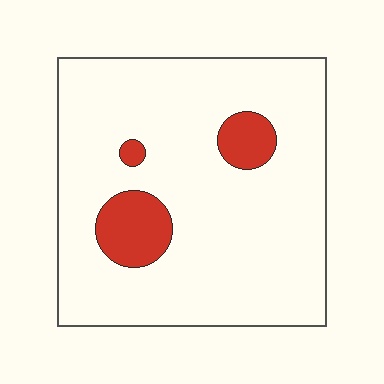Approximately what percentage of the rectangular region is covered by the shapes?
Approximately 10%.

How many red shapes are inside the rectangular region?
3.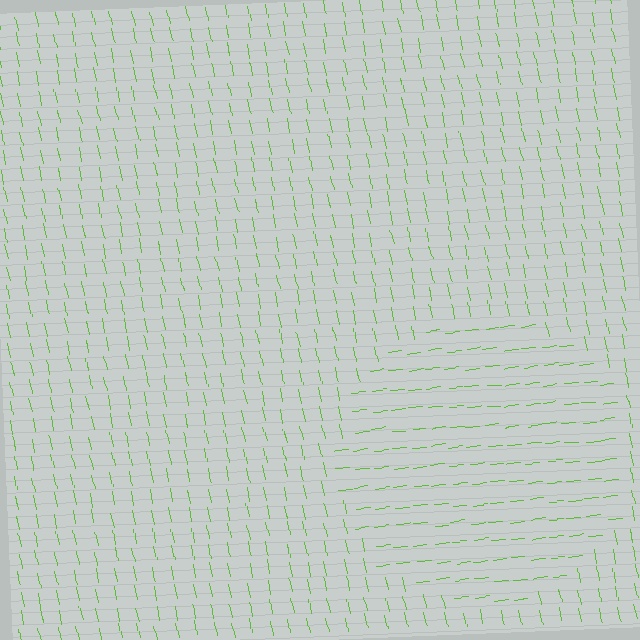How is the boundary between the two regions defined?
The boundary is defined purely by a change in line orientation (approximately 85 degrees difference). All lines are the same color and thickness.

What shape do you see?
I see a circle.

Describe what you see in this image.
The image is filled with small lime line segments. A circle region in the image has lines oriented differently from the surrounding lines, creating a visible texture boundary.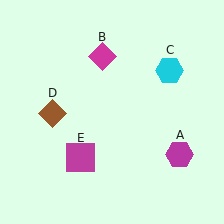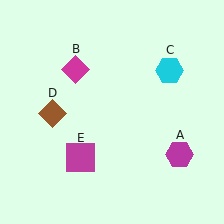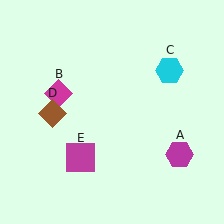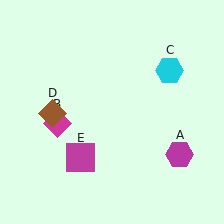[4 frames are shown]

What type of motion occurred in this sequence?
The magenta diamond (object B) rotated counterclockwise around the center of the scene.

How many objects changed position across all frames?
1 object changed position: magenta diamond (object B).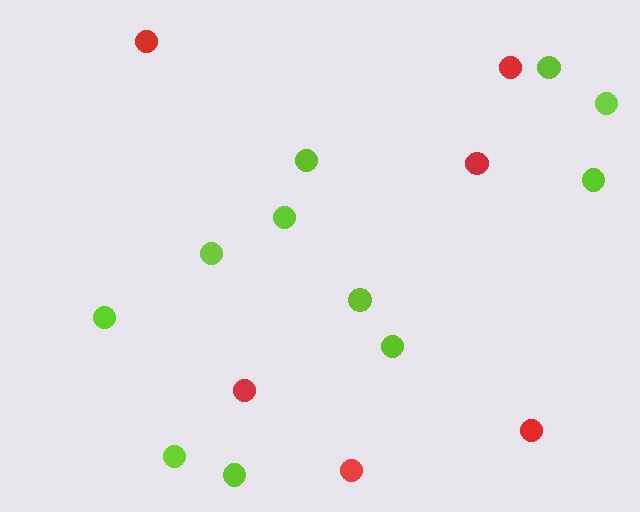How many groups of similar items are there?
There are 2 groups: one group of red circles (6) and one group of lime circles (11).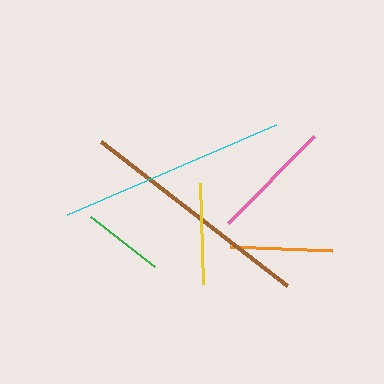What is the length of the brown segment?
The brown segment is approximately 235 pixels long.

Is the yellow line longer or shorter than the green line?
The yellow line is longer than the green line.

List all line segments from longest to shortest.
From longest to shortest: brown, cyan, pink, orange, yellow, green.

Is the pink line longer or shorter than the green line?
The pink line is longer than the green line.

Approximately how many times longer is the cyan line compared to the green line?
The cyan line is approximately 2.8 times the length of the green line.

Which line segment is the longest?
The brown line is the longest at approximately 235 pixels.